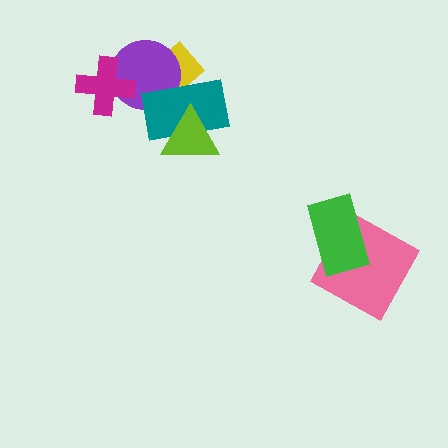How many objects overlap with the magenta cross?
1 object overlaps with the magenta cross.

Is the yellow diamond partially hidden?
Yes, it is partially covered by another shape.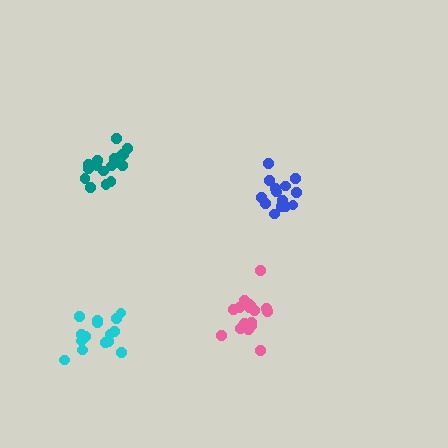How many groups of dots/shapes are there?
There are 4 groups.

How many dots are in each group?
Group 1: 14 dots, Group 2: 15 dots, Group 3: 16 dots, Group 4: 17 dots (62 total).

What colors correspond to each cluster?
The clusters are colored: blue, cyan, teal, pink.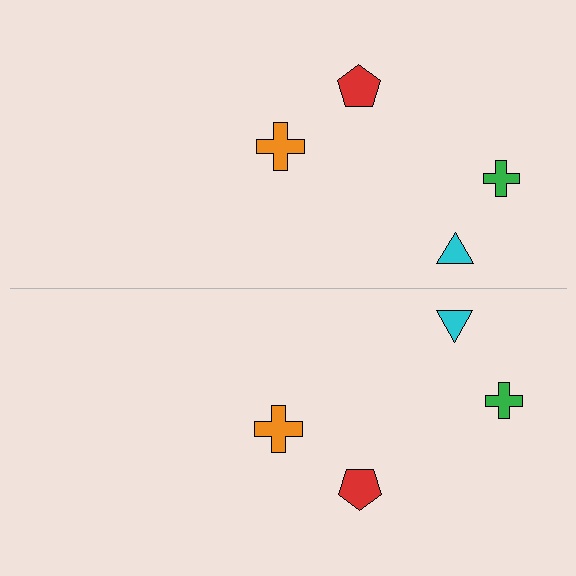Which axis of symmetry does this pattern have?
The pattern has a horizontal axis of symmetry running through the center of the image.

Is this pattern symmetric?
Yes, this pattern has bilateral (reflection) symmetry.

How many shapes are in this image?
There are 8 shapes in this image.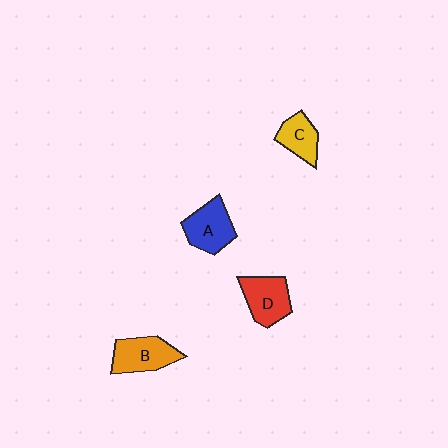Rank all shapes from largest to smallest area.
From largest to smallest: B (orange), A (blue), D (red), C (yellow).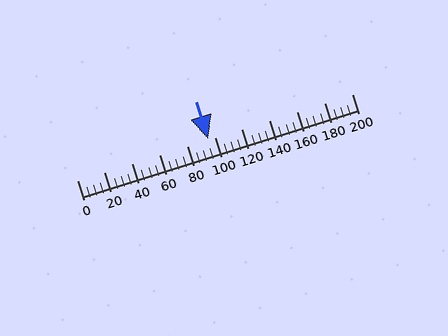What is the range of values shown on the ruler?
The ruler shows values from 0 to 200.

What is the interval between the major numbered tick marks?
The major tick marks are spaced 20 units apart.